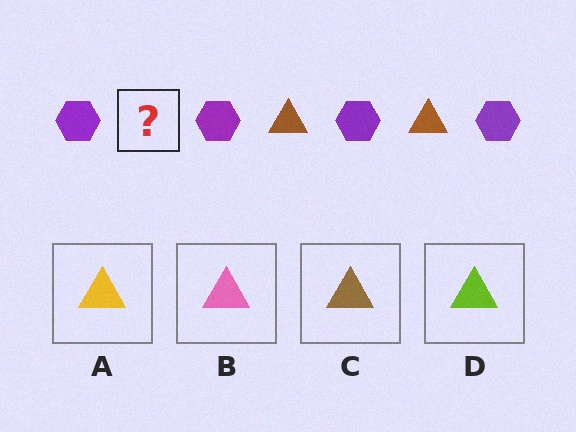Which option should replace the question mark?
Option C.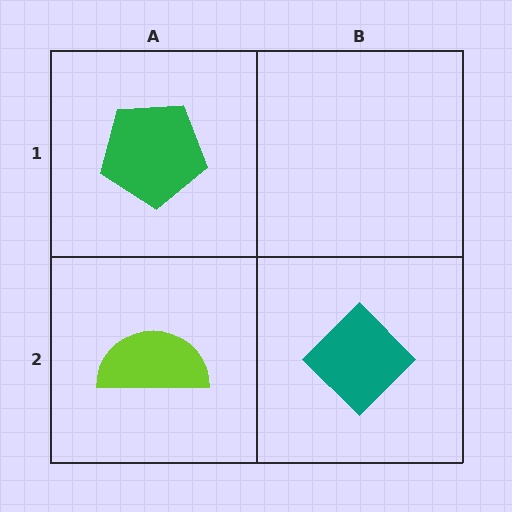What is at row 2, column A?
A lime semicircle.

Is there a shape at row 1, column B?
No, that cell is empty.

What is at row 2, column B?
A teal diamond.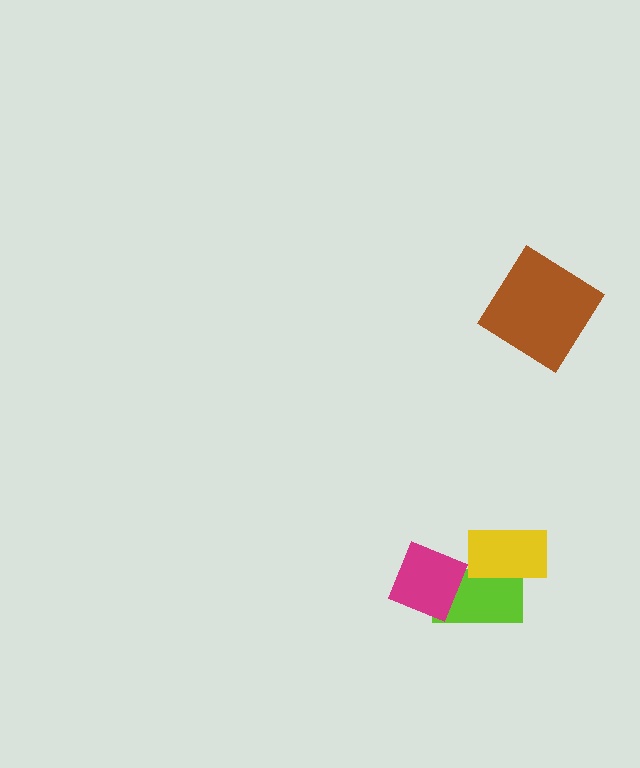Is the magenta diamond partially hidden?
No, no other shape covers it.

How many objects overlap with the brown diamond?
0 objects overlap with the brown diamond.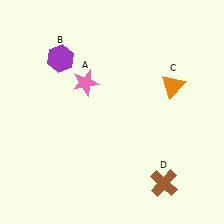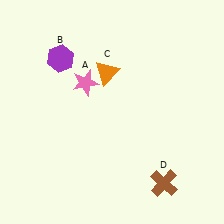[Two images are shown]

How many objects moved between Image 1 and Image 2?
1 object moved between the two images.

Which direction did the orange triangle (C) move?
The orange triangle (C) moved left.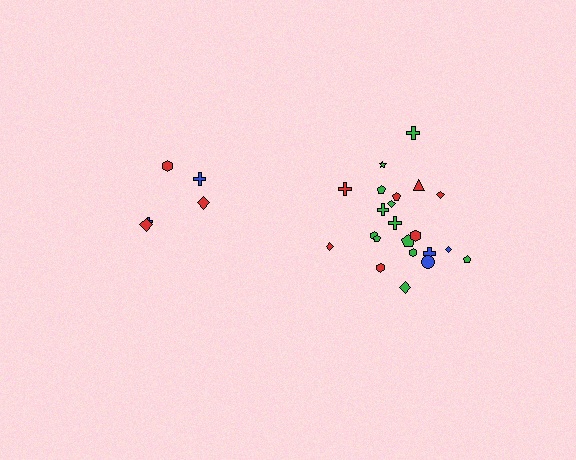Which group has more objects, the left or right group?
The right group.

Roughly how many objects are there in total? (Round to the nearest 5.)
Roughly 25 objects in total.